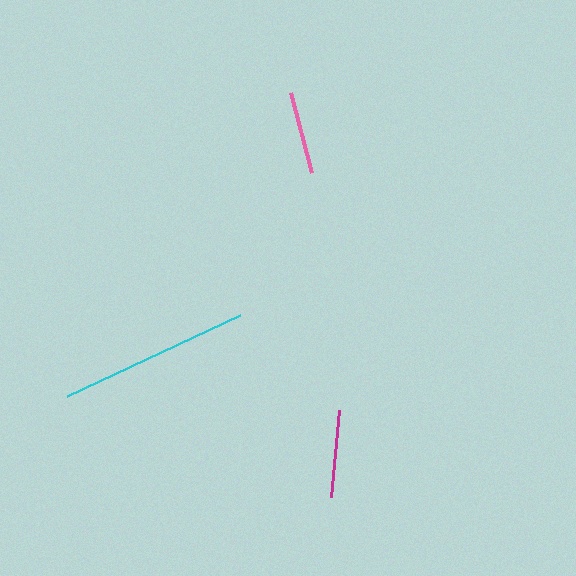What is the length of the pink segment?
The pink segment is approximately 83 pixels long.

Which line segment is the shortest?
The pink line is the shortest at approximately 83 pixels.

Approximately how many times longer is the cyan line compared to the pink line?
The cyan line is approximately 2.3 times the length of the pink line.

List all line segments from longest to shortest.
From longest to shortest: cyan, magenta, pink.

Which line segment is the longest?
The cyan line is the longest at approximately 191 pixels.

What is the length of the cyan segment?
The cyan segment is approximately 191 pixels long.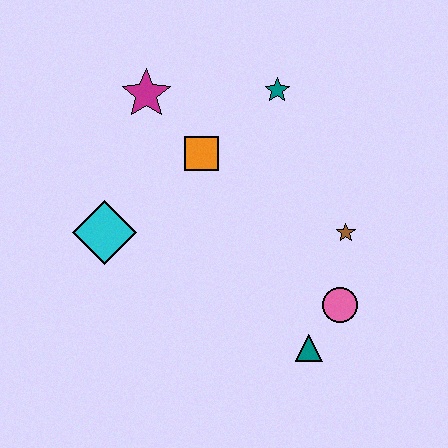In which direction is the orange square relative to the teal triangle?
The orange square is above the teal triangle.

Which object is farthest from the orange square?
The teal triangle is farthest from the orange square.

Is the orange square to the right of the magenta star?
Yes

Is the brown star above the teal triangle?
Yes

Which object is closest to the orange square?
The magenta star is closest to the orange square.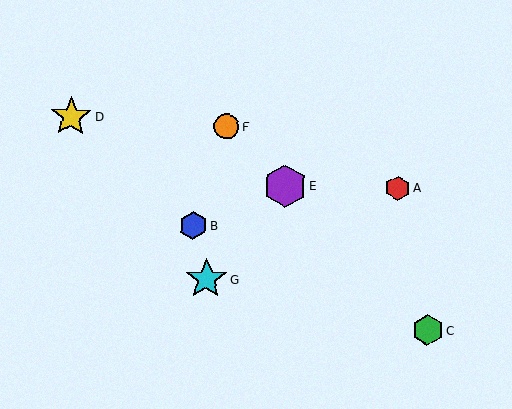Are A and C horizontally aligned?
No, A is at y≈188 and C is at y≈330.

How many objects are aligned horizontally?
2 objects (A, E) are aligned horizontally.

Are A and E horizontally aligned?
Yes, both are at y≈188.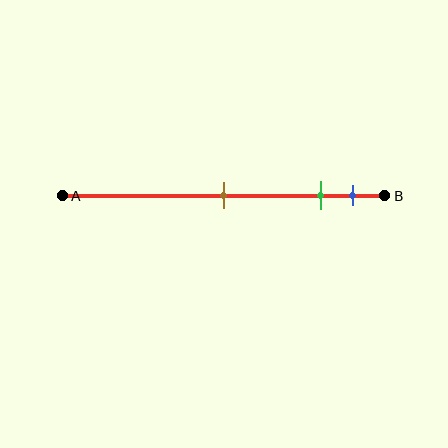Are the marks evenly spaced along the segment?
No, the marks are not evenly spaced.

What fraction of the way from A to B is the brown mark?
The brown mark is approximately 50% (0.5) of the way from A to B.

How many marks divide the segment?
There are 3 marks dividing the segment.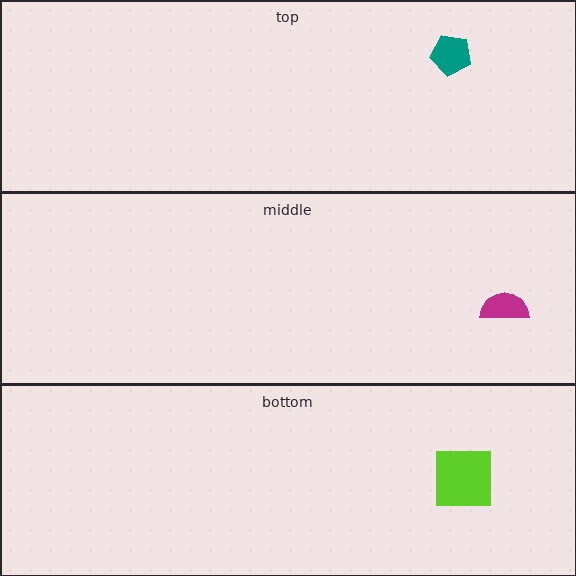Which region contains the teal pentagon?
The top region.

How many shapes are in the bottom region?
1.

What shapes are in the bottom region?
The lime square.